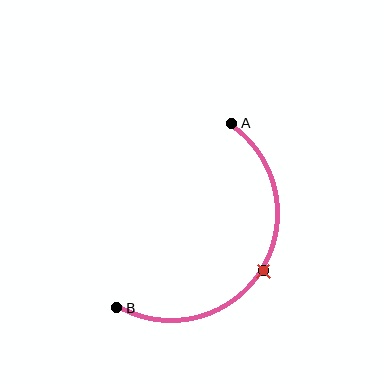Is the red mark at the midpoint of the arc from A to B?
Yes. The red mark lies on the arc at equal arc-length from both A and B — it is the arc midpoint.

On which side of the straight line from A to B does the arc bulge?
The arc bulges to the right of the straight line connecting A and B.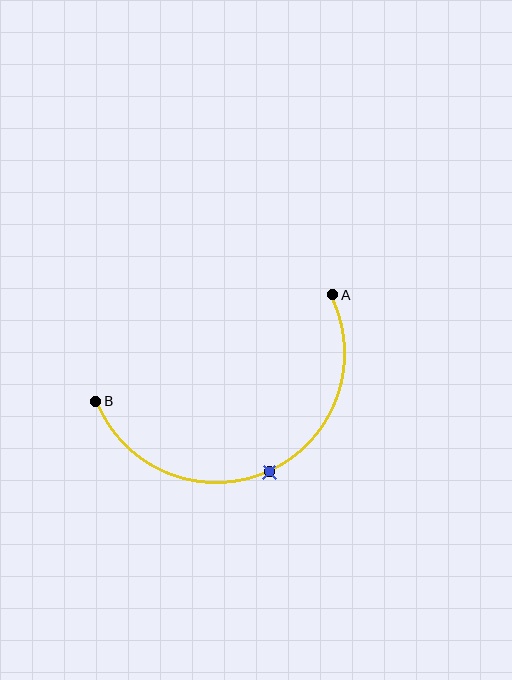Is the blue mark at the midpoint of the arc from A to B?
Yes. The blue mark lies on the arc at equal arc-length from both A and B — it is the arc midpoint.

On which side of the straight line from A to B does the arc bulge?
The arc bulges below the straight line connecting A and B.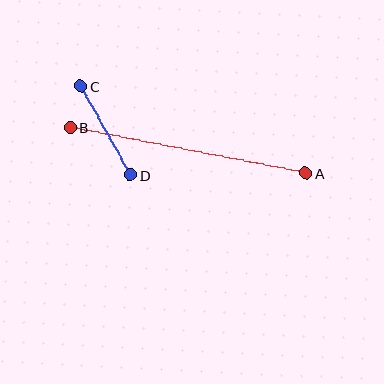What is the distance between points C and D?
The distance is approximately 102 pixels.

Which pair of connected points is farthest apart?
Points A and B are farthest apart.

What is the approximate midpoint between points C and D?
The midpoint is at approximately (105, 131) pixels.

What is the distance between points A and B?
The distance is approximately 240 pixels.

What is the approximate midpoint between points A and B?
The midpoint is at approximately (188, 150) pixels.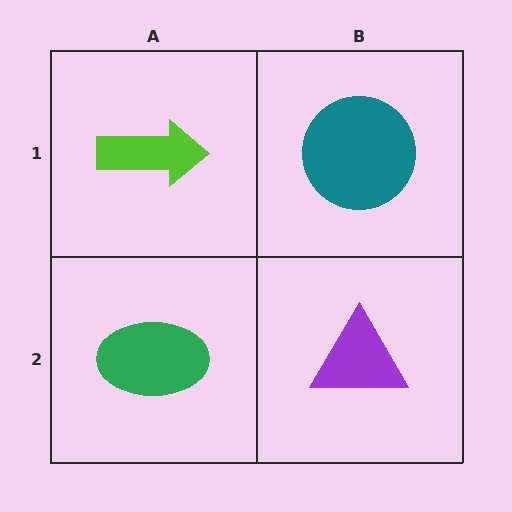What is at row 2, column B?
A purple triangle.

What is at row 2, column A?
A green ellipse.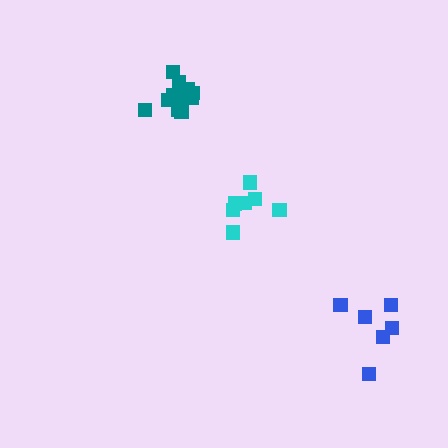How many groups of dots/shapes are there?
There are 3 groups.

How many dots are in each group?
Group 1: 7 dots, Group 2: 12 dots, Group 3: 6 dots (25 total).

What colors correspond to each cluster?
The clusters are colored: cyan, teal, blue.